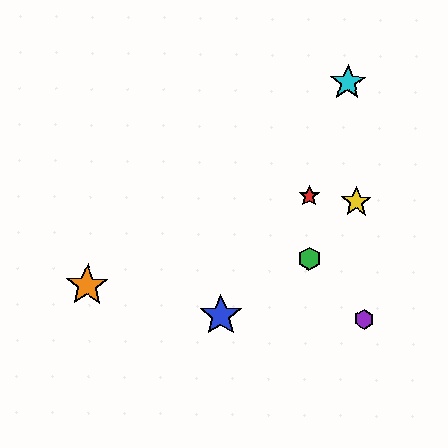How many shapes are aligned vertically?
2 shapes (the red star, the green hexagon) are aligned vertically.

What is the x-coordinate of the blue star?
The blue star is at x≈221.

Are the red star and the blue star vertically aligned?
No, the red star is at x≈310 and the blue star is at x≈221.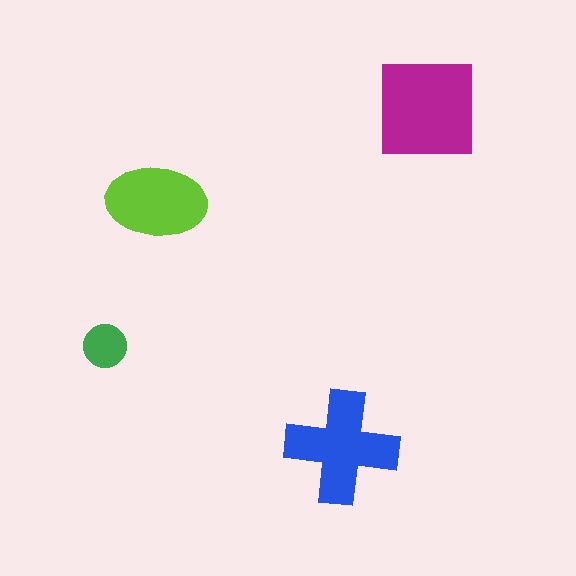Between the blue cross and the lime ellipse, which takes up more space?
The blue cross.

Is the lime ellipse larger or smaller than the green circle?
Larger.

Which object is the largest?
The magenta square.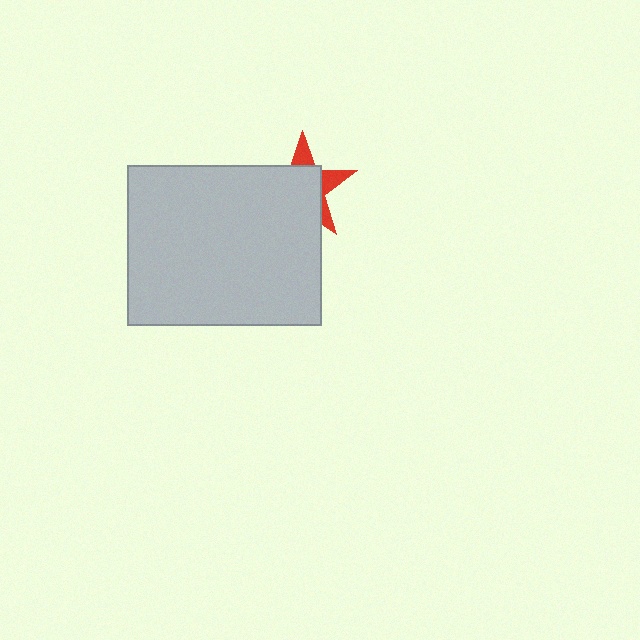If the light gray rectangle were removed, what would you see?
You would see the complete red star.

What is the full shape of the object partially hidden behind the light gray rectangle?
The partially hidden object is a red star.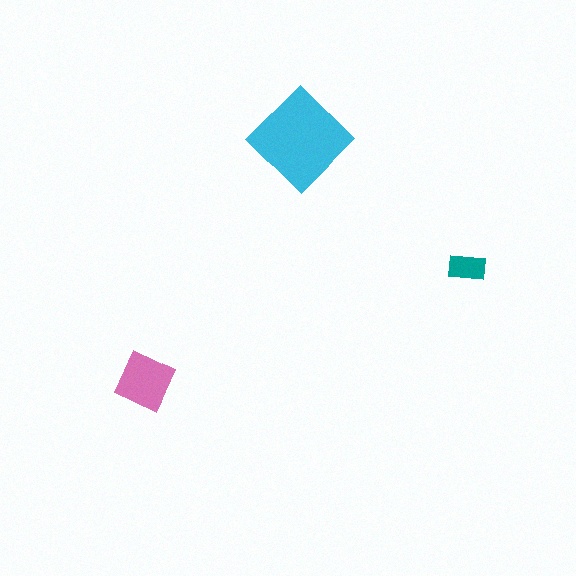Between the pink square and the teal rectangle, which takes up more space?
The pink square.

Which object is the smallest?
The teal rectangle.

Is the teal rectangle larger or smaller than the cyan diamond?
Smaller.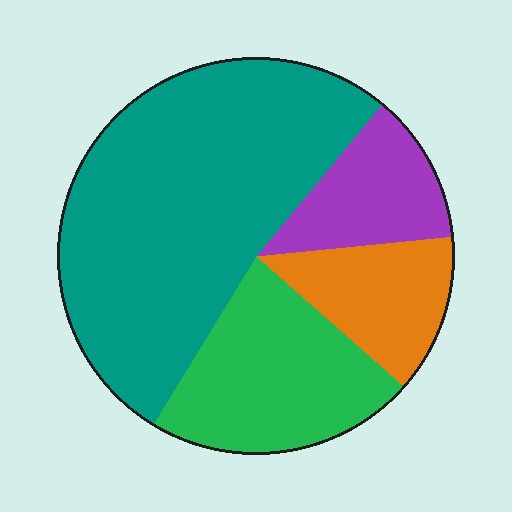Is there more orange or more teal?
Teal.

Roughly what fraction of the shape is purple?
Purple takes up about one eighth (1/8) of the shape.